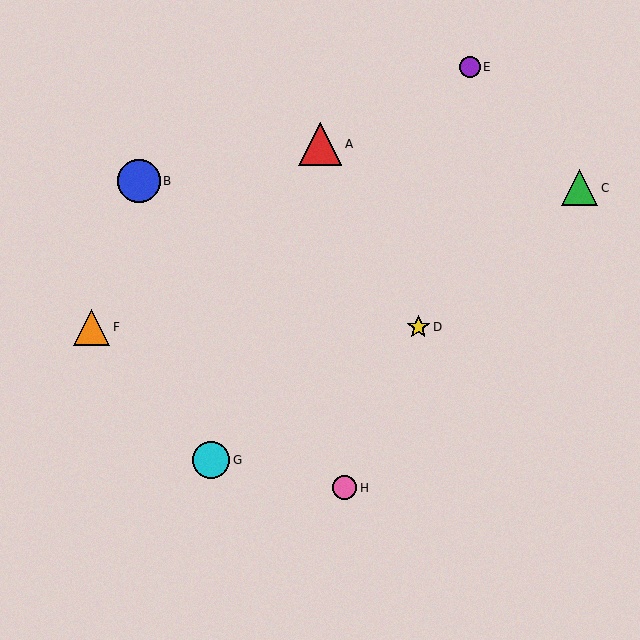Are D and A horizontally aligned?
No, D is at y≈327 and A is at y≈144.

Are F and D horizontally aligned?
Yes, both are at y≈327.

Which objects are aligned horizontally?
Objects D, F are aligned horizontally.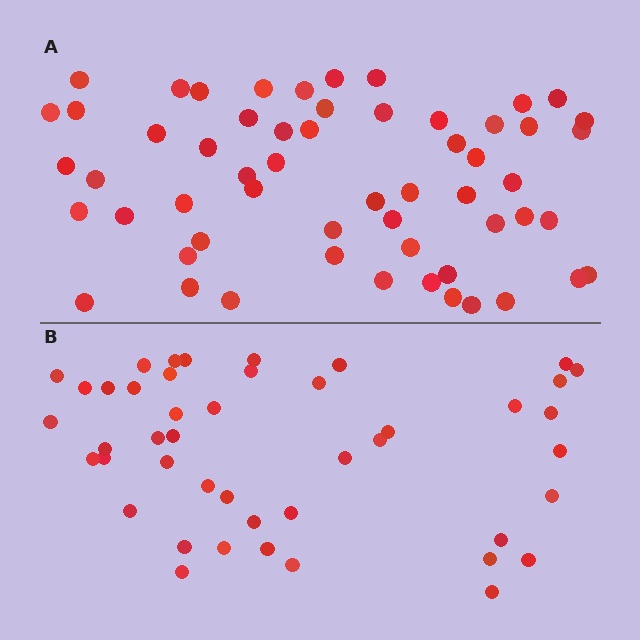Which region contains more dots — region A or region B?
Region A (the top region) has more dots.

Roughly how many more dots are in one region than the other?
Region A has roughly 12 or so more dots than region B.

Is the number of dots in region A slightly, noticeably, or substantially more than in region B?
Region A has noticeably more, but not dramatically so. The ratio is roughly 1.3 to 1.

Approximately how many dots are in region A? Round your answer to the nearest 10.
About 60 dots. (The exact count is 57, which rounds to 60.)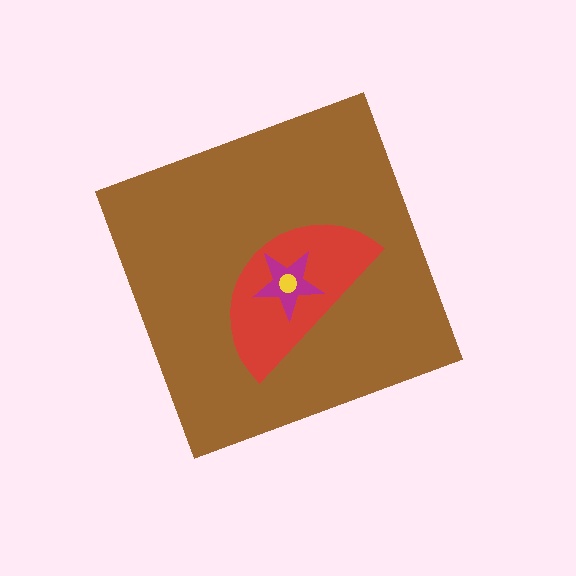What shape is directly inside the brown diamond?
The red semicircle.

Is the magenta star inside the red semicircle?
Yes.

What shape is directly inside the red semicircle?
The magenta star.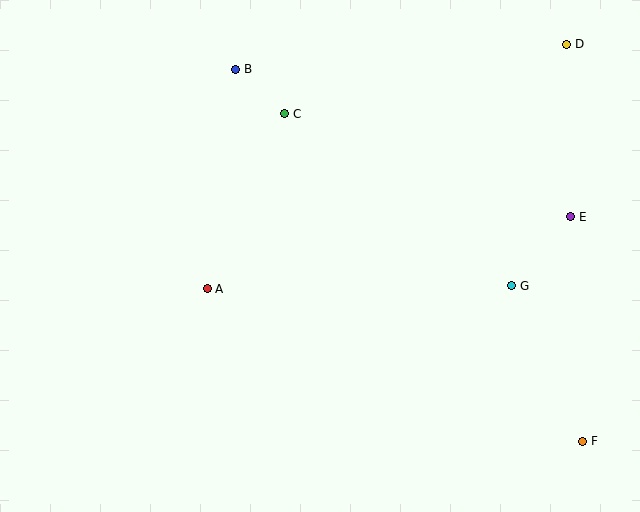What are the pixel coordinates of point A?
Point A is at (207, 289).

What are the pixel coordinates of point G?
Point G is at (512, 286).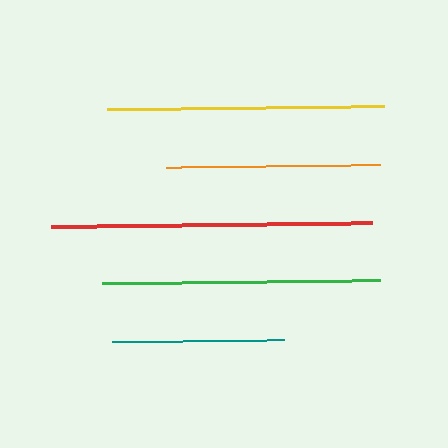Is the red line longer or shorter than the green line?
The red line is longer than the green line.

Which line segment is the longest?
The red line is the longest at approximately 322 pixels.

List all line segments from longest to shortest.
From longest to shortest: red, green, yellow, orange, teal.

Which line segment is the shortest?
The teal line is the shortest at approximately 172 pixels.